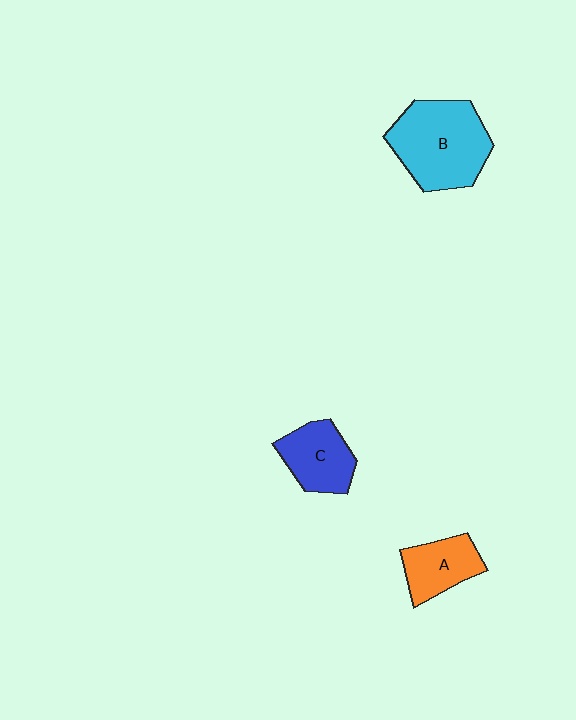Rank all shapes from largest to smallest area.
From largest to smallest: B (cyan), C (blue), A (orange).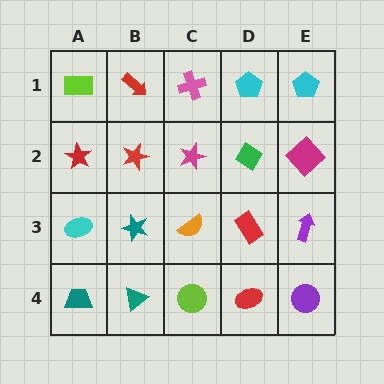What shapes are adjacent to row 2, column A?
A lime rectangle (row 1, column A), a cyan ellipse (row 3, column A), a red star (row 2, column B).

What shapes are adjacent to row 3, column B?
A red star (row 2, column B), a teal triangle (row 4, column B), a cyan ellipse (row 3, column A), an orange semicircle (row 3, column C).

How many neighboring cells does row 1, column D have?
3.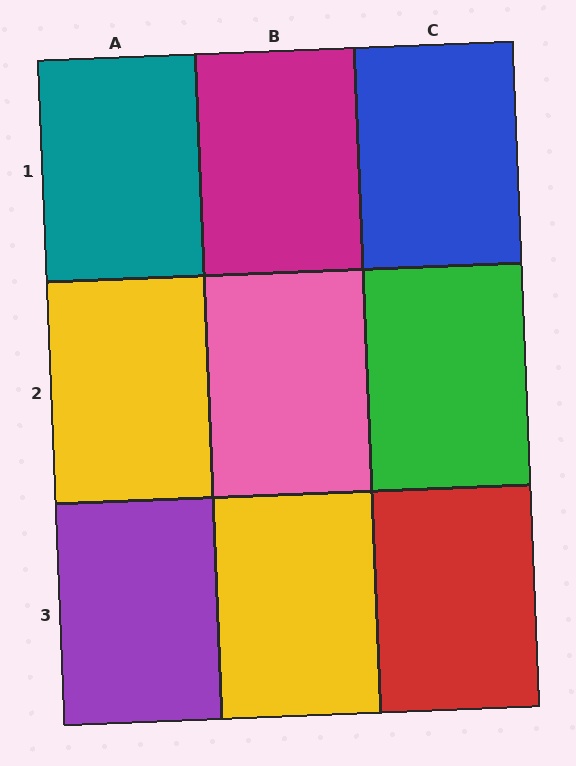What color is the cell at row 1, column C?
Blue.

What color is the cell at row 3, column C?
Red.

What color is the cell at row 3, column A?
Purple.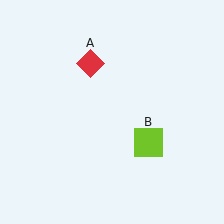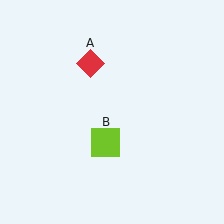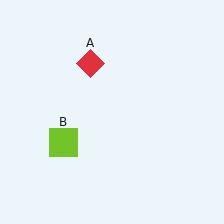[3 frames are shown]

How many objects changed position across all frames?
1 object changed position: lime square (object B).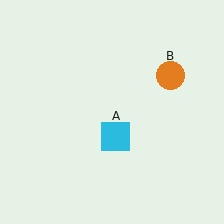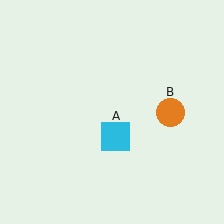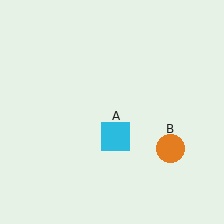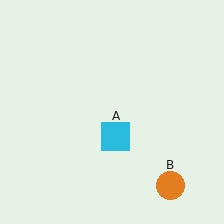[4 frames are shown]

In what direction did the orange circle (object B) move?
The orange circle (object B) moved down.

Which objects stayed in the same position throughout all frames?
Cyan square (object A) remained stationary.